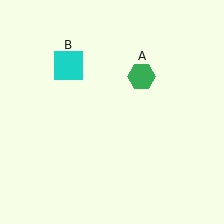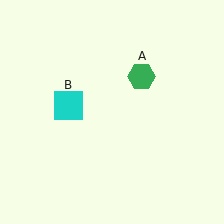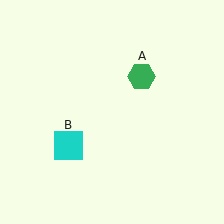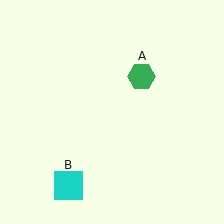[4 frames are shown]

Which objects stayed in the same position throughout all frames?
Green hexagon (object A) remained stationary.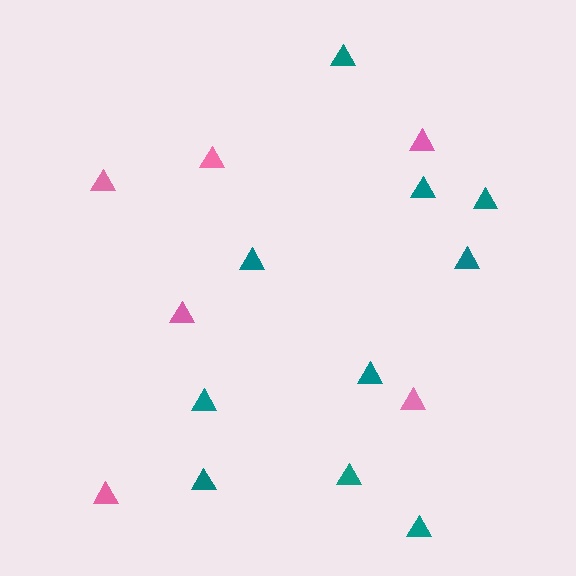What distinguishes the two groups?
There are 2 groups: one group of pink triangles (6) and one group of teal triangles (10).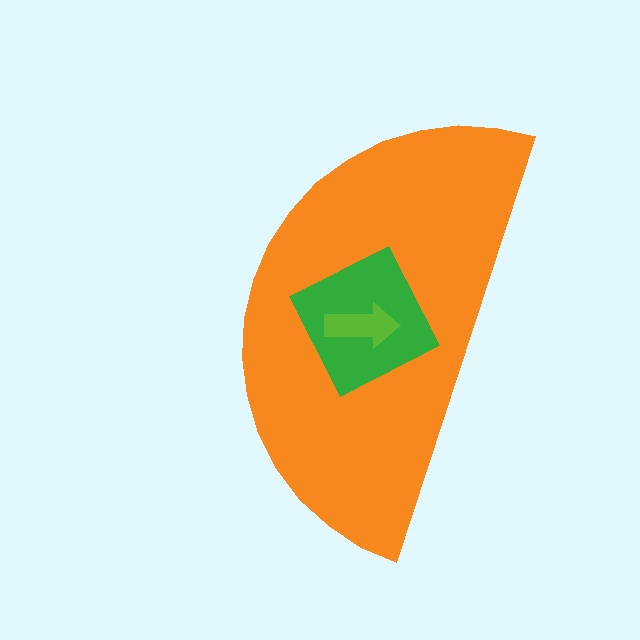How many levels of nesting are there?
3.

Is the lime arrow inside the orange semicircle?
Yes.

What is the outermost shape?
The orange semicircle.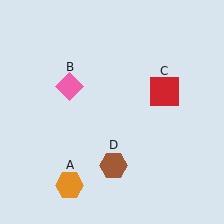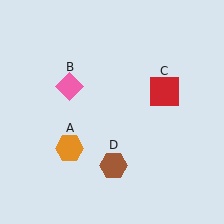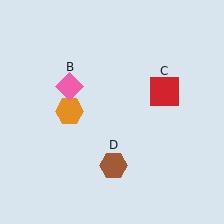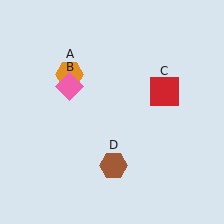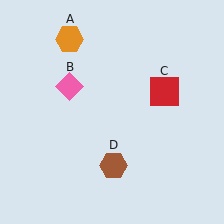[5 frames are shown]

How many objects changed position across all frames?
1 object changed position: orange hexagon (object A).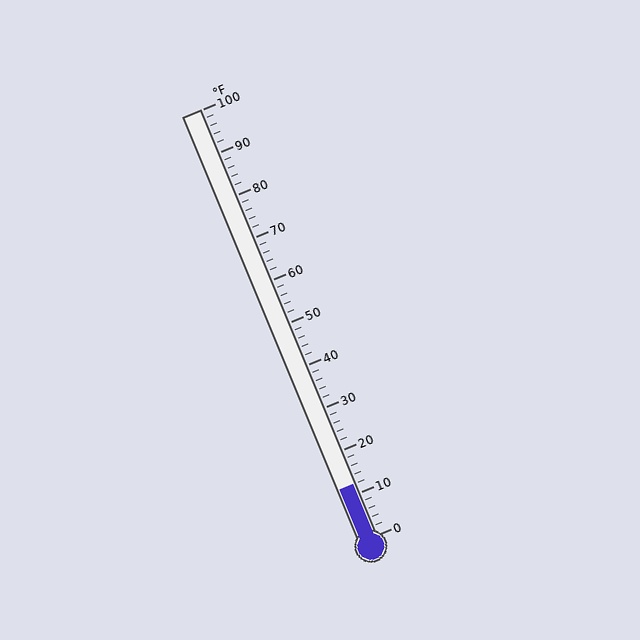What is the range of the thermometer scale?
The thermometer scale ranges from 0°F to 100°F.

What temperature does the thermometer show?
The thermometer shows approximately 12°F.